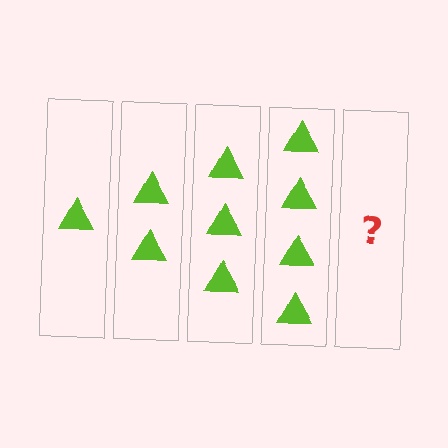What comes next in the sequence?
The next element should be 5 triangles.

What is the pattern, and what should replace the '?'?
The pattern is that each step adds one more triangle. The '?' should be 5 triangles.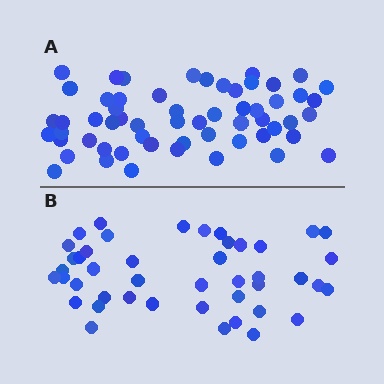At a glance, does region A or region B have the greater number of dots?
Region A (the top region) has more dots.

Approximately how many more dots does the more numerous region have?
Region A has approximately 15 more dots than region B.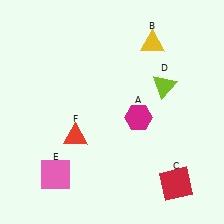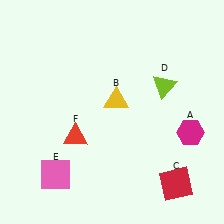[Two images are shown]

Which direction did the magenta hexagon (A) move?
The magenta hexagon (A) moved right.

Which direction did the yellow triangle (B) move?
The yellow triangle (B) moved down.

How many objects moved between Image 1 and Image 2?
2 objects moved between the two images.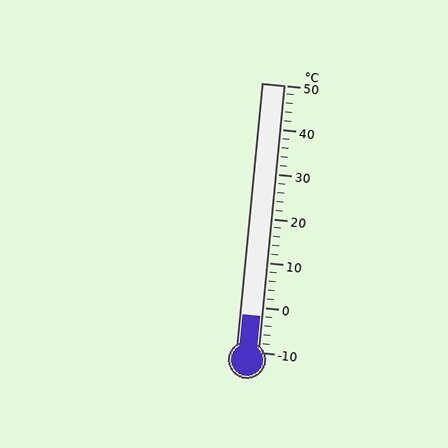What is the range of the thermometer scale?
The thermometer scale ranges from -10°C to 50°C.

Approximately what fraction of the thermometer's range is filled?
The thermometer is filled to approximately 15% of its range.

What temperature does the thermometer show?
The thermometer shows approximately -2°C.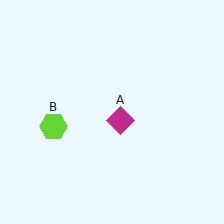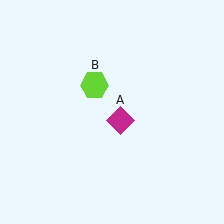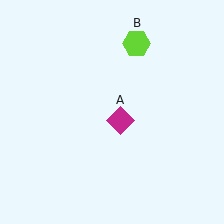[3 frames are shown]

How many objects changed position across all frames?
1 object changed position: lime hexagon (object B).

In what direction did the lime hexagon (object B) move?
The lime hexagon (object B) moved up and to the right.